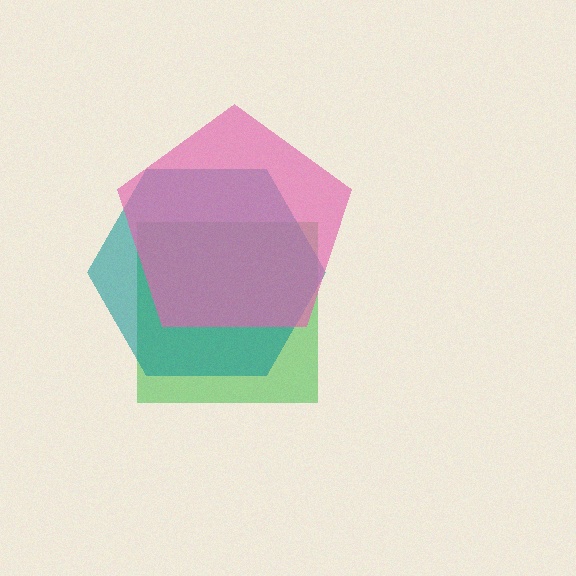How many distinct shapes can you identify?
There are 3 distinct shapes: a green square, a teal hexagon, a pink pentagon.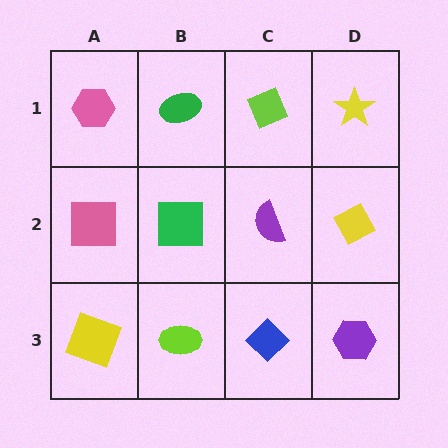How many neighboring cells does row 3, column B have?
3.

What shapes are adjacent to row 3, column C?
A purple semicircle (row 2, column C), a lime ellipse (row 3, column B), a purple hexagon (row 3, column D).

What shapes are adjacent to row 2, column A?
A pink hexagon (row 1, column A), a yellow square (row 3, column A), a green square (row 2, column B).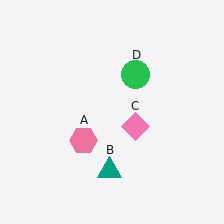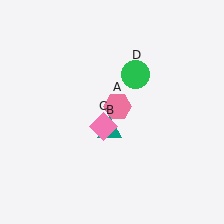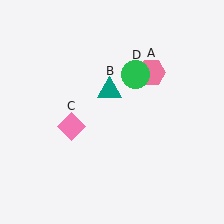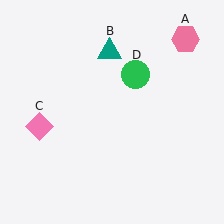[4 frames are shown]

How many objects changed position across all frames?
3 objects changed position: pink hexagon (object A), teal triangle (object B), pink diamond (object C).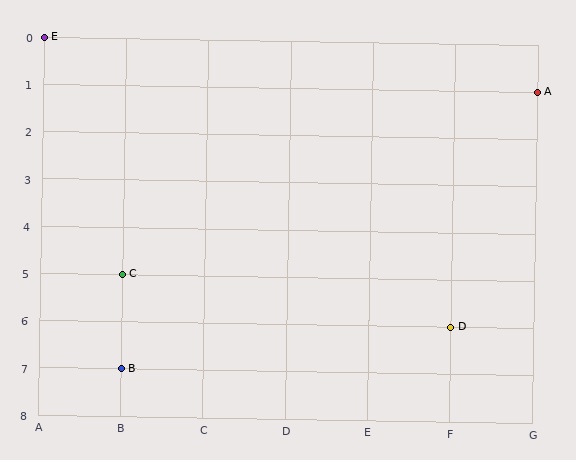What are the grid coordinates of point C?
Point C is at grid coordinates (B, 5).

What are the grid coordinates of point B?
Point B is at grid coordinates (B, 7).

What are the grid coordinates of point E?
Point E is at grid coordinates (A, 0).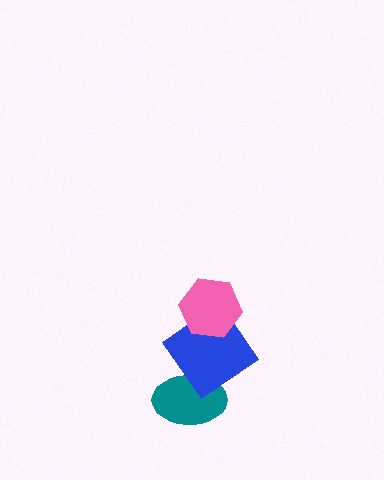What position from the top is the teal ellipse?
The teal ellipse is 3rd from the top.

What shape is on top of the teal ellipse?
The blue diamond is on top of the teal ellipse.